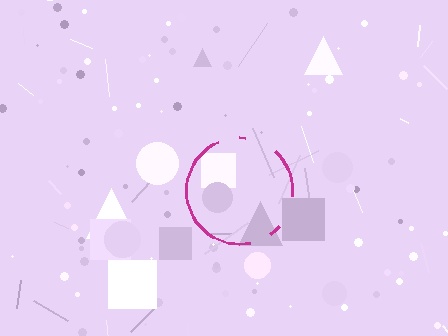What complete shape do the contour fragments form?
The contour fragments form a circle.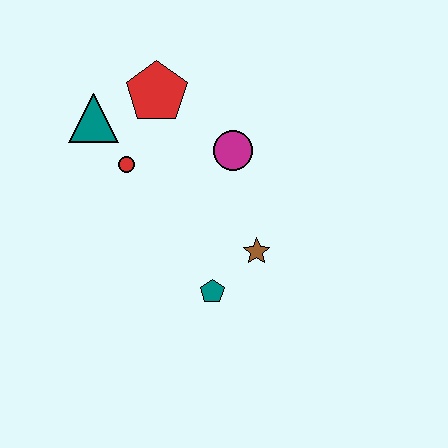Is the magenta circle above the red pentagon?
No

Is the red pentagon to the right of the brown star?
No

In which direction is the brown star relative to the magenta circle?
The brown star is below the magenta circle.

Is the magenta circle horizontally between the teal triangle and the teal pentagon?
No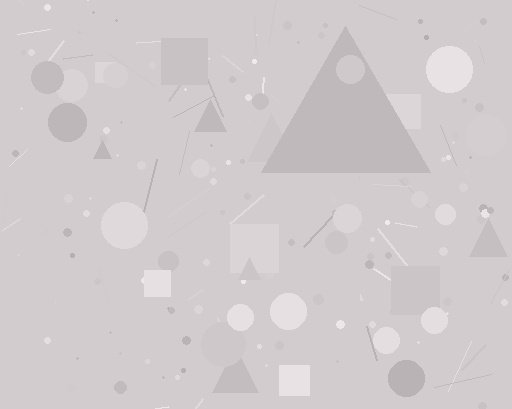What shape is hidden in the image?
A triangle is hidden in the image.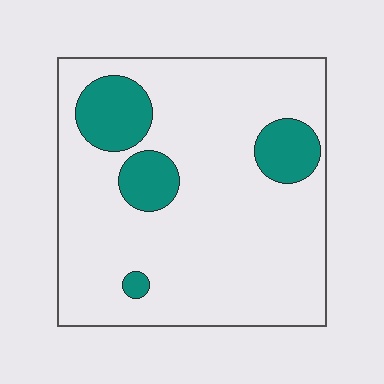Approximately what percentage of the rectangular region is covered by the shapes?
Approximately 15%.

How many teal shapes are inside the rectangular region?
4.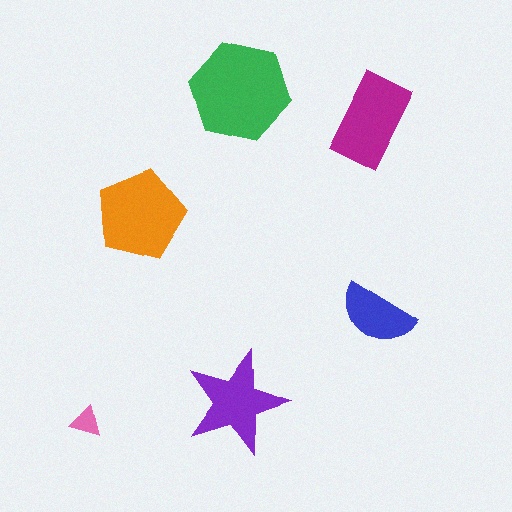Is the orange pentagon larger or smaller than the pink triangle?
Larger.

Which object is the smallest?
The pink triangle.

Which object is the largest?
The green hexagon.